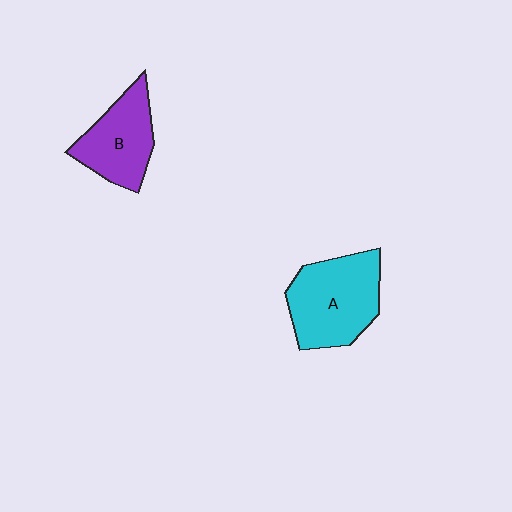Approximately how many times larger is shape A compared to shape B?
Approximately 1.3 times.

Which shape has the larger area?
Shape A (cyan).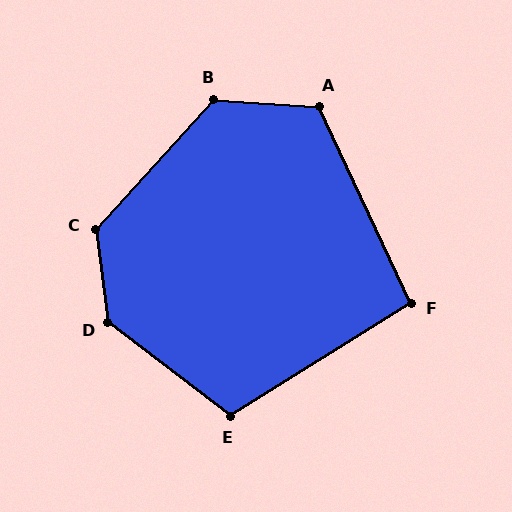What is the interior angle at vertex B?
Approximately 128 degrees (obtuse).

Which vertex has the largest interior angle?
D, at approximately 135 degrees.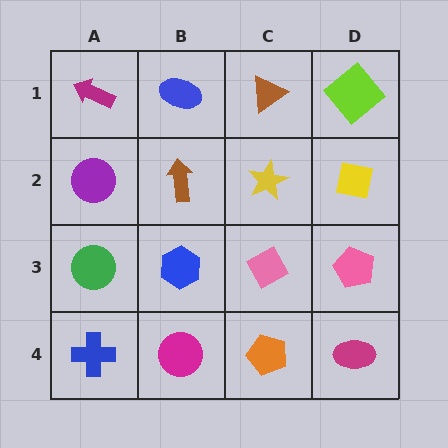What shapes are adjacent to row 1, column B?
A brown arrow (row 2, column B), a magenta arrow (row 1, column A), a brown triangle (row 1, column C).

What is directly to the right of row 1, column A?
A blue ellipse.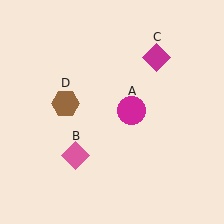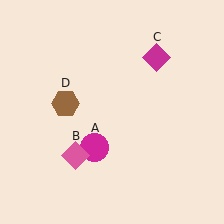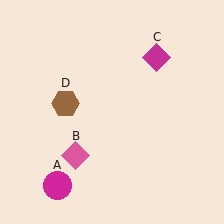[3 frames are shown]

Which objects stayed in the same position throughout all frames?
Pink diamond (object B) and magenta diamond (object C) and brown hexagon (object D) remained stationary.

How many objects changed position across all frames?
1 object changed position: magenta circle (object A).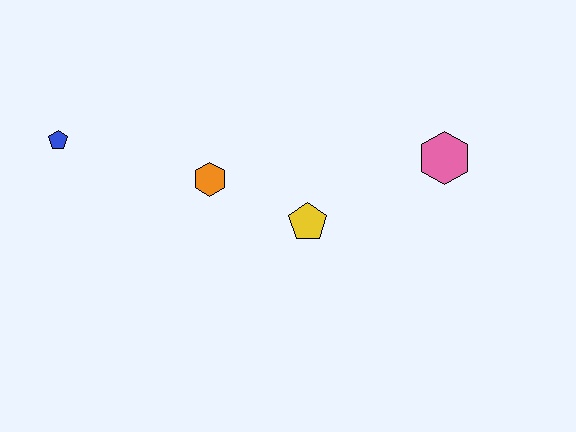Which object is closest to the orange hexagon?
The yellow pentagon is closest to the orange hexagon.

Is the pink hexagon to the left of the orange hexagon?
No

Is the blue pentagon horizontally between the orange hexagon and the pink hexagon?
No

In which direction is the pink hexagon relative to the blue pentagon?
The pink hexagon is to the right of the blue pentagon.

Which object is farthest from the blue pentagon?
The pink hexagon is farthest from the blue pentagon.